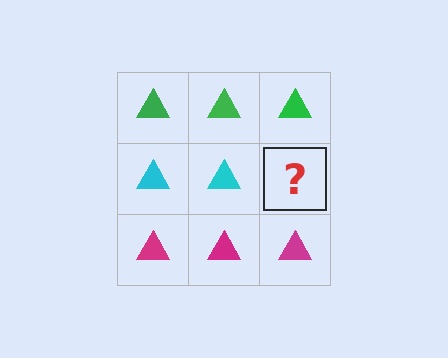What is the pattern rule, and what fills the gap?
The rule is that each row has a consistent color. The gap should be filled with a cyan triangle.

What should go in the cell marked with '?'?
The missing cell should contain a cyan triangle.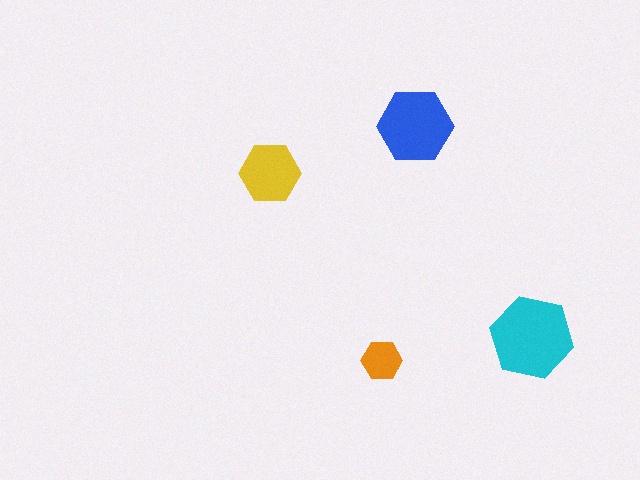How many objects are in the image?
There are 4 objects in the image.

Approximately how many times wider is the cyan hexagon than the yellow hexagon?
About 1.5 times wider.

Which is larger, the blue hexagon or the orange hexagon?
The blue one.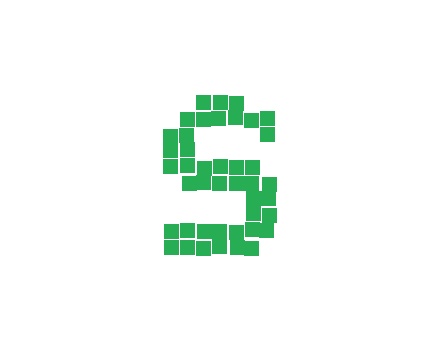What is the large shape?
The large shape is the letter S.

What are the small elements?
The small elements are squares.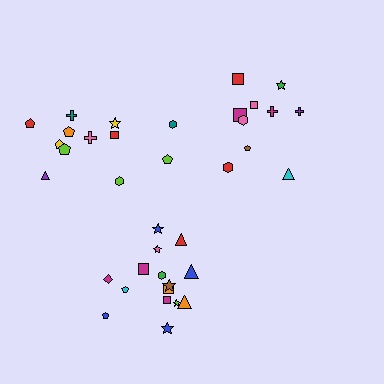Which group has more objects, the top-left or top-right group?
The top-left group.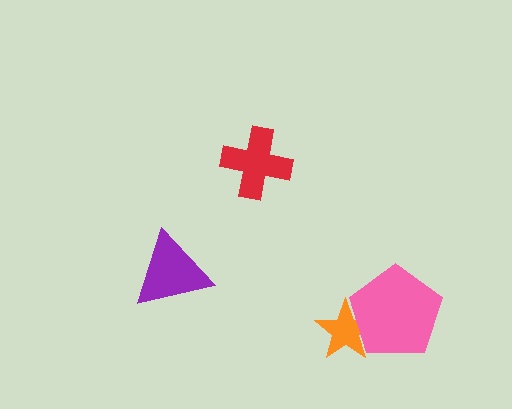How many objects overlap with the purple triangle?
0 objects overlap with the purple triangle.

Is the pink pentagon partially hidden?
No, no other shape covers it.